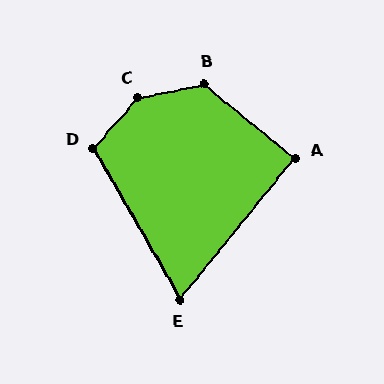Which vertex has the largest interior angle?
C, at approximately 144 degrees.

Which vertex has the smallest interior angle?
E, at approximately 69 degrees.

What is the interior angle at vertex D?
Approximately 108 degrees (obtuse).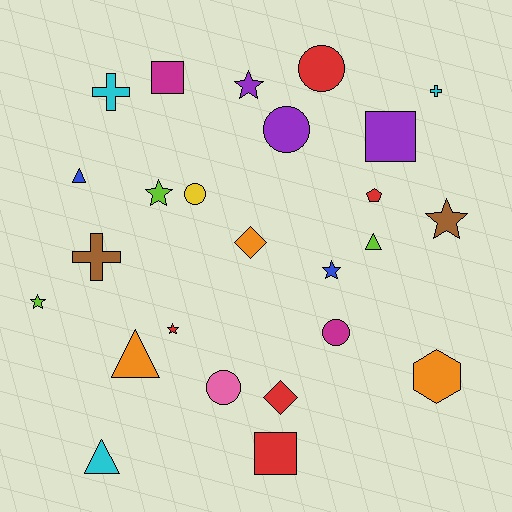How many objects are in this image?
There are 25 objects.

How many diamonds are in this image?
There are 2 diamonds.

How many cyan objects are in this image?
There are 3 cyan objects.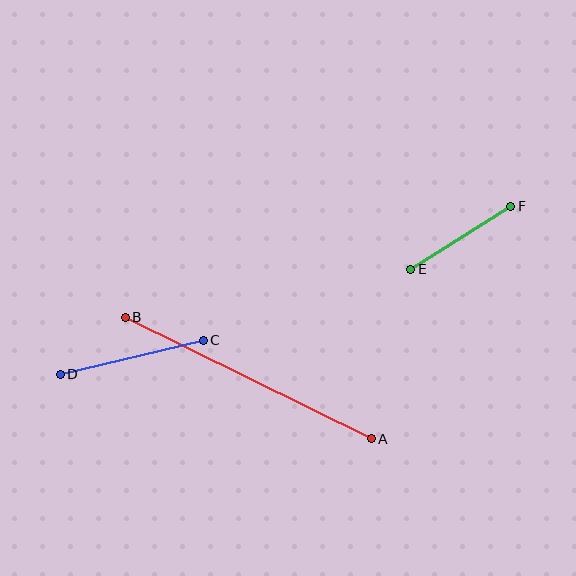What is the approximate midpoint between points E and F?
The midpoint is at approximately (461, 238) pixels.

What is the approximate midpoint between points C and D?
The midpoint is at approximately (132, 357) pixels.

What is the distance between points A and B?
The distance is approximately 274 pixels.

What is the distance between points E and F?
The distance is approximately 118 pixels.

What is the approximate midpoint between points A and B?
The midpoint is at approximately (248, 378) pixels.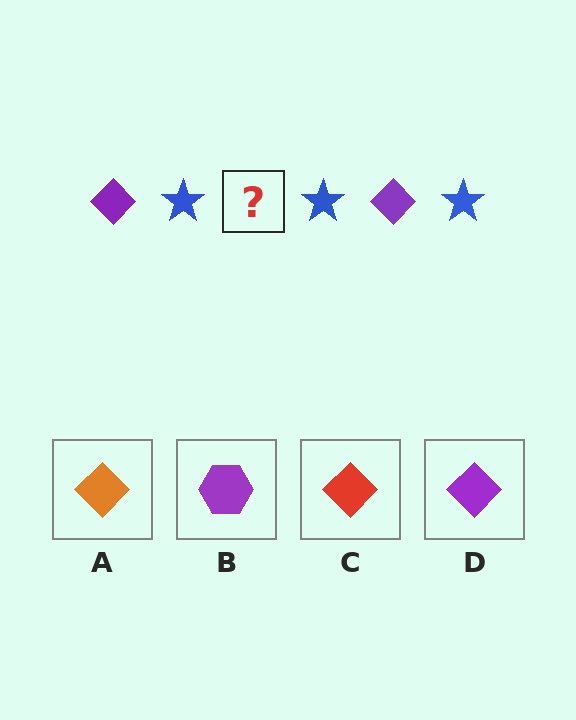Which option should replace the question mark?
Option D.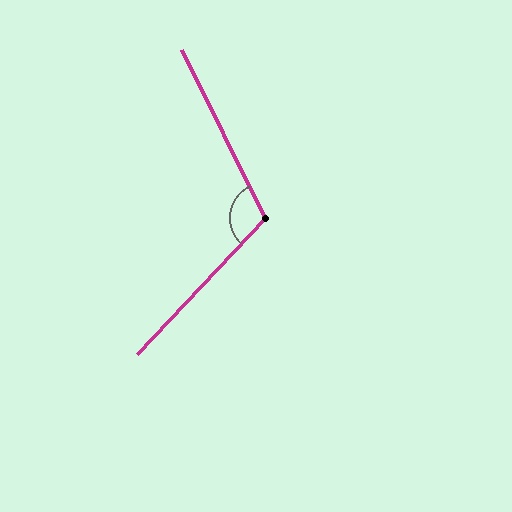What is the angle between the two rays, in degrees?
Approximately 110 degrees.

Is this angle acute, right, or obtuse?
It is obtuse.